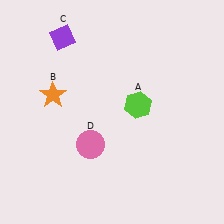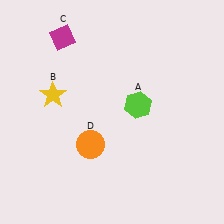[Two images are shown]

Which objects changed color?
B changed from orange to yellow. C changed from purple to magenta. D changed from pink to orange.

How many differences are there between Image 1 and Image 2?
There are 3 differences between the two images.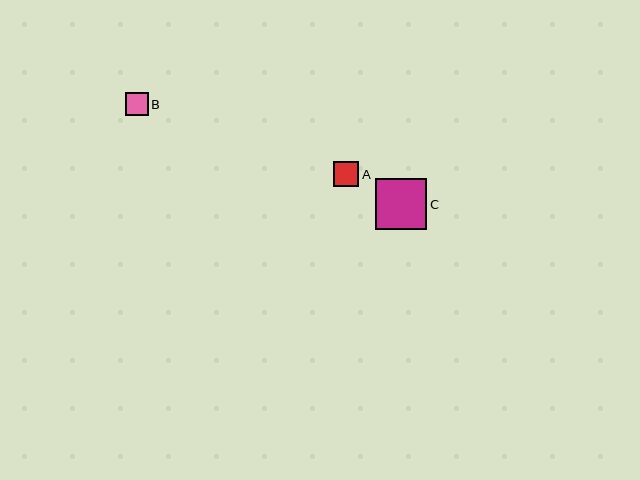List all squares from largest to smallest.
From largest to smallest: C, A, B.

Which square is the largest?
Square C is the largest with a size of approximately 51 pixels.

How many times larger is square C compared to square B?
Square C is approximately 2.2 times the size of square B.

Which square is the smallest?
Square B is the smallest with a size of approximately 23 pixels.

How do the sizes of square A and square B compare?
Square A and square B are approximately the same size.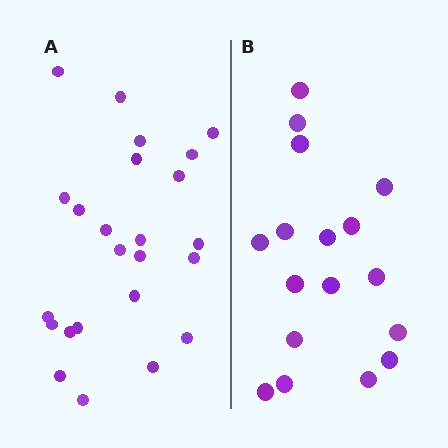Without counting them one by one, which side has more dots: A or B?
Region A (the left region) has more dots.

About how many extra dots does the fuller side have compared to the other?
Region A has roughly 8 or so more dots than region B.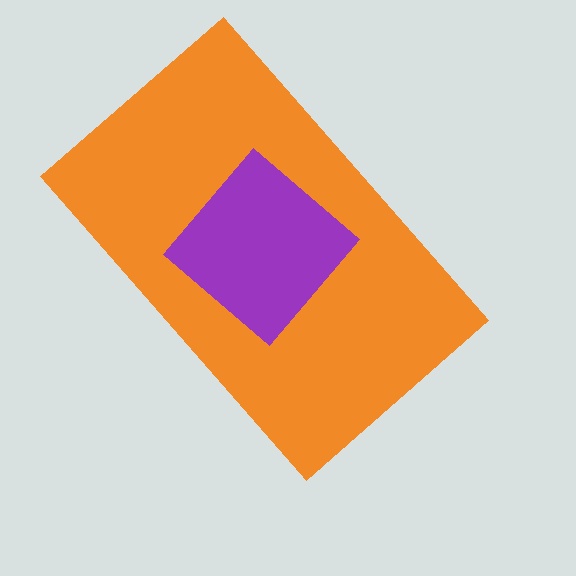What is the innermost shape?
The purple diamond.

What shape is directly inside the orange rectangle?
The purple diamond.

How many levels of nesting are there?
2.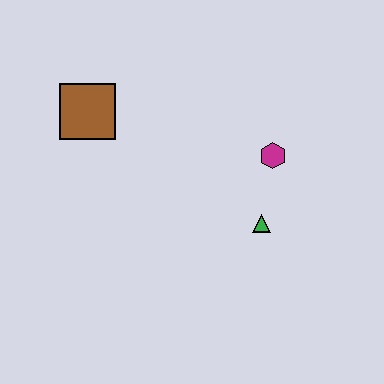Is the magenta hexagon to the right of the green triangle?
Yes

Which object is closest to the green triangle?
The magenta hexagon is closest to the green triangle.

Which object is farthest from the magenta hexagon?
The brown square is farthest from the magenta hexagon.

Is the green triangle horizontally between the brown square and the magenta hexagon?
Yes